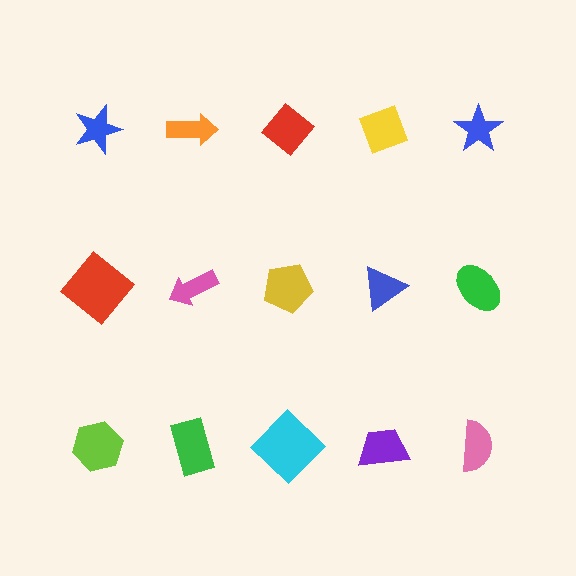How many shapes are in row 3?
5 shapes.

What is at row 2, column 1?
A red diamond.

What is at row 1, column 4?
A yellow diamond.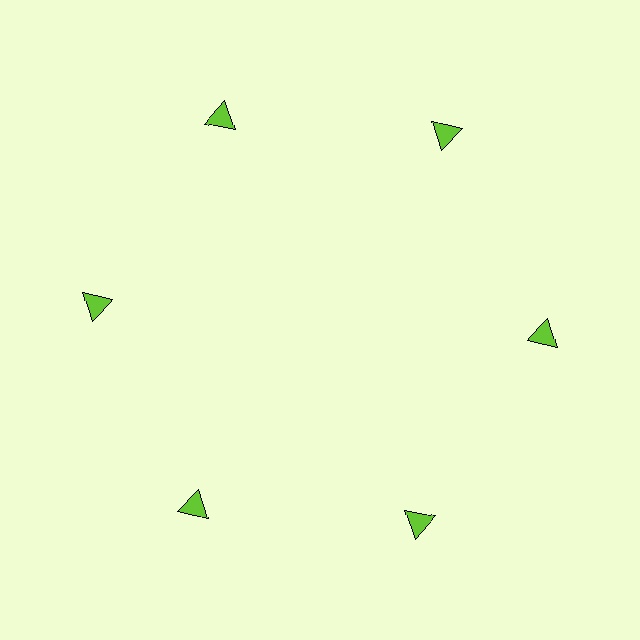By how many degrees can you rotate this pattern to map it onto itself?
The pattern maps onto itself every 60 degrees of rotation.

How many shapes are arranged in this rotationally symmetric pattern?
There are 6 shapes, arranged in 6 groups of 1.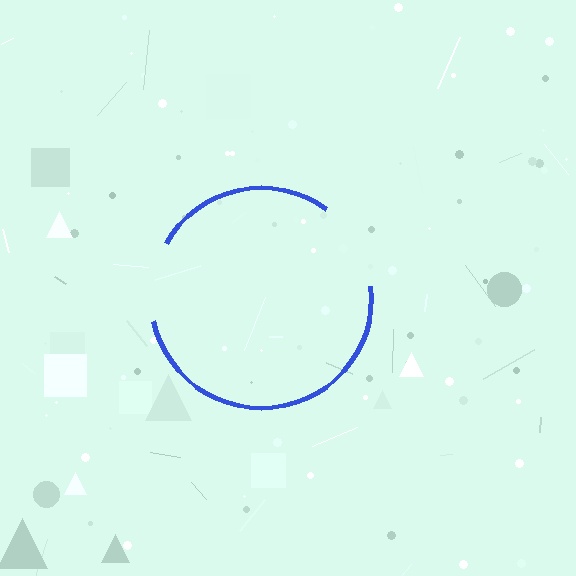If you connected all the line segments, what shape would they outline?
They would outline a circle.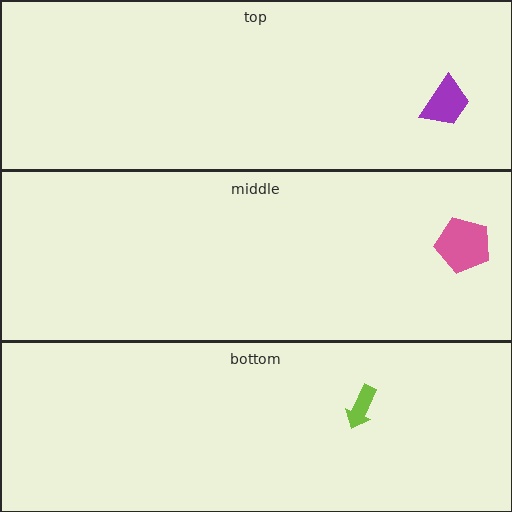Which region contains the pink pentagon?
The middle region.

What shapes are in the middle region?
The pink pentagon.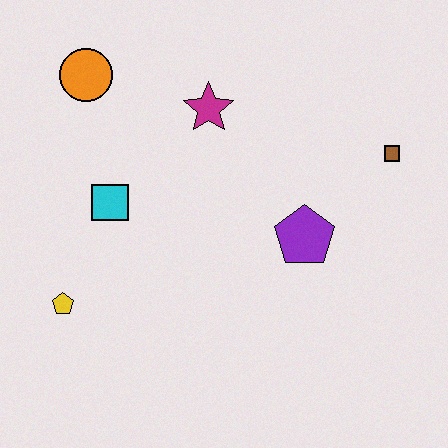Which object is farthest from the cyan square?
The brown square is farthest from the cyan square.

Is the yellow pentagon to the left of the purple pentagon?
Yes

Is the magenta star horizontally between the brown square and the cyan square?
Yes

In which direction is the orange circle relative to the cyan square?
The orange circle is above the cyan square.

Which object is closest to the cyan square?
The yellow pentagon is closest to the cyan square.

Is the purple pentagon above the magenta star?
No